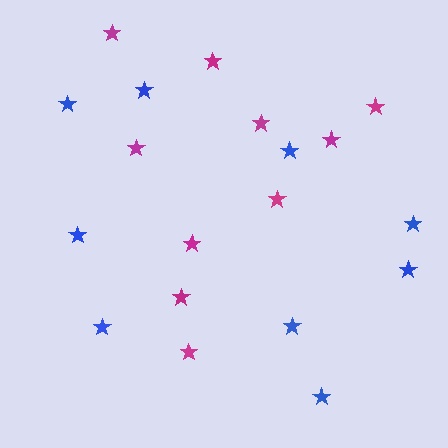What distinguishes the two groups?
There are 2 groups: one group of magenta stars (10) and one group of blue stars (9).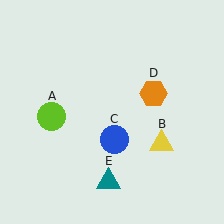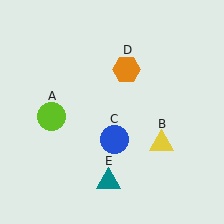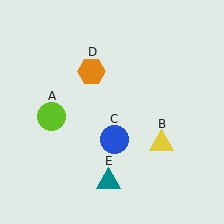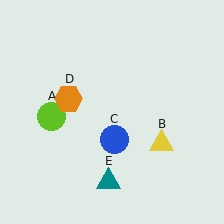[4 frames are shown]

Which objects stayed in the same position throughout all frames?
Lime circle (object A) and yellow triangle (object B) and blue circle (object C) and teal triangle (object E) remained stationary.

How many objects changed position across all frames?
1 object changed position: orange hexagon (object D).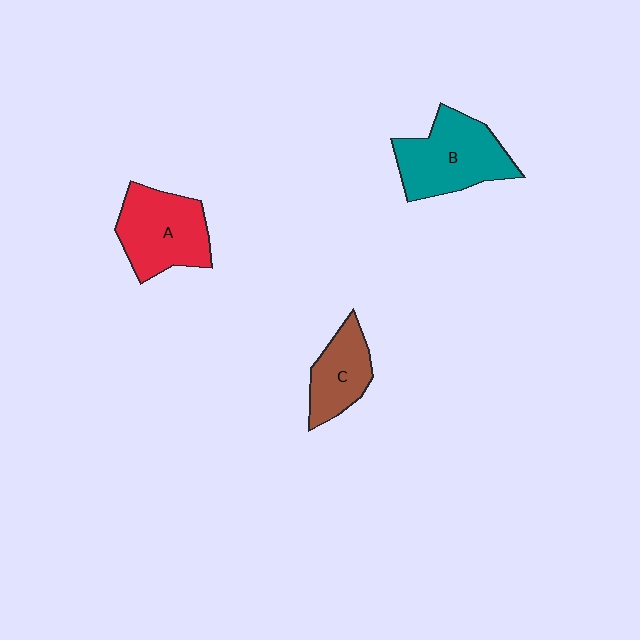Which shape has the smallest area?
Shape C (brown).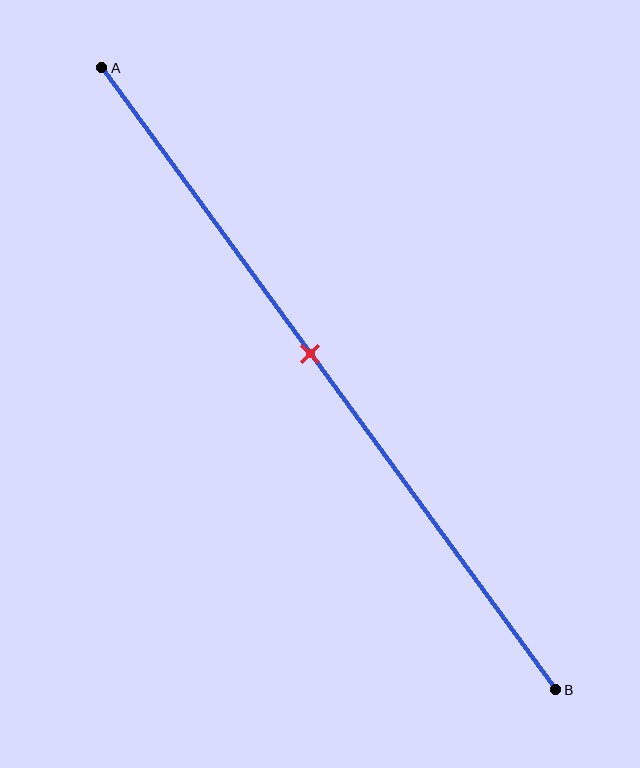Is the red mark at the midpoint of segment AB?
No, the mark is at about 45% from A, not at the 50% midpoint.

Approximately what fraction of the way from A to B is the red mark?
The red mark is approximately 45% of the way from A to B.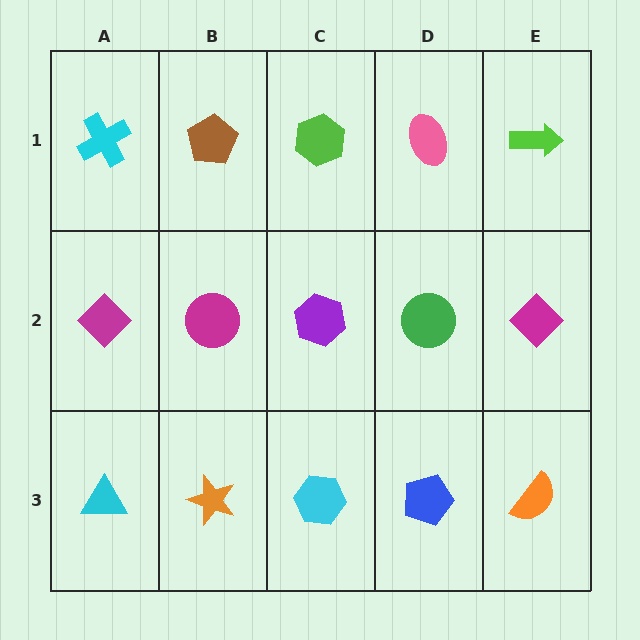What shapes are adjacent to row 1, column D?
A green circle (row 2, column D), a lime hexagon (row 1, column C), a lime arrow (row 1, column E).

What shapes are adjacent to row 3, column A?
A magenta diamond (row 2, column A), an orange star (row 3, column B).